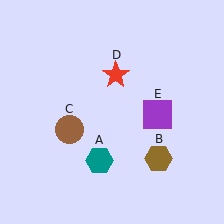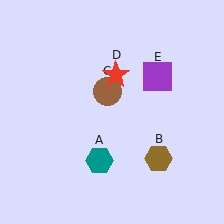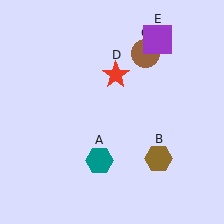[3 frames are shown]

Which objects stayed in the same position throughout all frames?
Teal hexagon (object A) and brown hexagon (object B) and red star (object D) remained stationary.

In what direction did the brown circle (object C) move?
The brown circle (object C) moved up and to the right.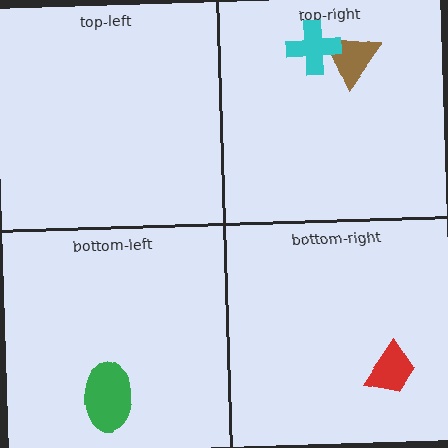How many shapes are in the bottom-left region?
1.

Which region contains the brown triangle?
The top-right region.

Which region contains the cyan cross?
The top-right region.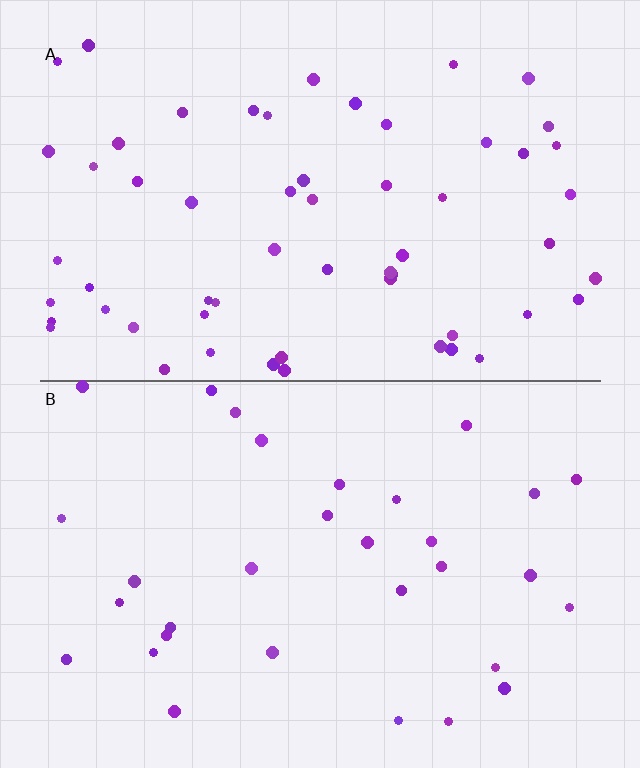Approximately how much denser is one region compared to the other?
Approximately 1.8× — region A over region B.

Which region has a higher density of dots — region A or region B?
A (the top).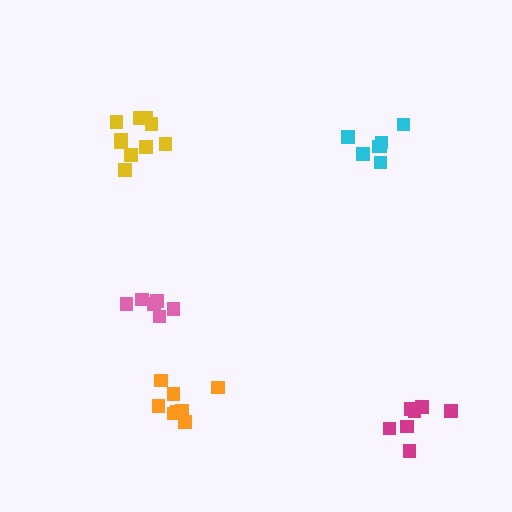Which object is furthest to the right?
The magenta cluster is rightmost.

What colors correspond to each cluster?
The clusters are colored: orange, yellow, cyan, pink, magenta.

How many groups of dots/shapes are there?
There are 5 groups.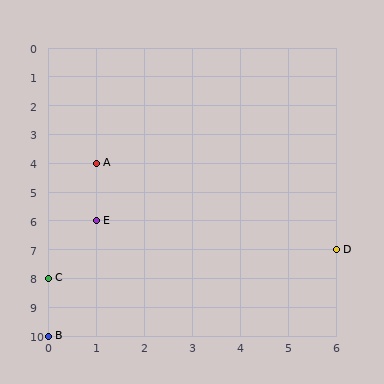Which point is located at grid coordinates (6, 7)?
Point D is at (6, 7).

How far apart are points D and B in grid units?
Points D and B are 6 columns and 3 rows apart (about 6.7 grid units diagonally).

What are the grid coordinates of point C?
Point C is at grid coordinates (0, 8).